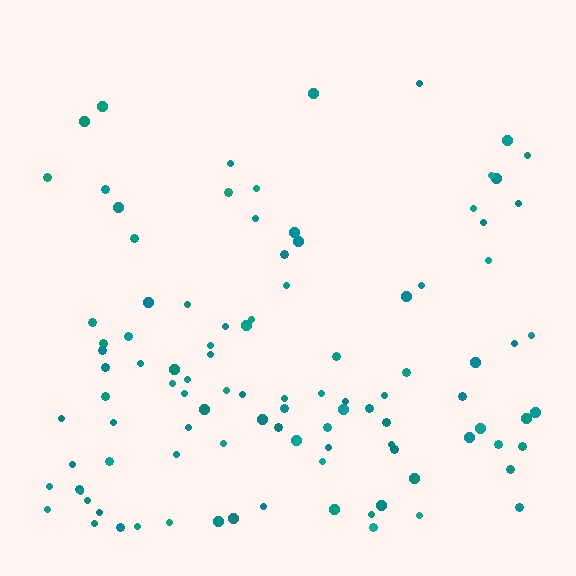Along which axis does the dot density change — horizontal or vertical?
Vertical.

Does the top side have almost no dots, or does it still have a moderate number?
Still a moderate number, just noticeably fewer than the bottom.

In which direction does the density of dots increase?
From top to bottom, with the bottom side densest.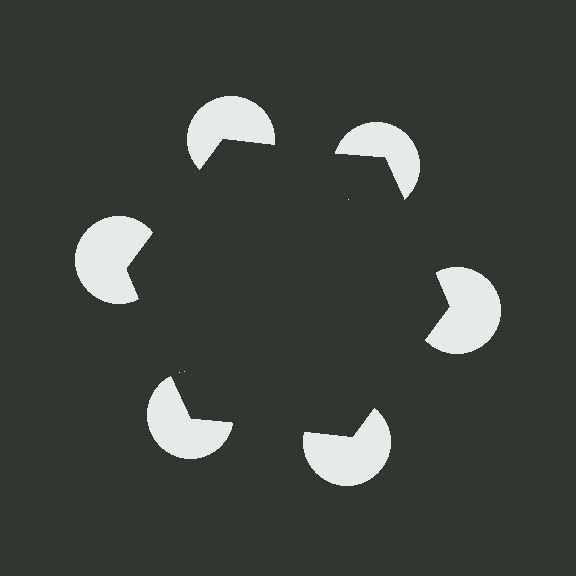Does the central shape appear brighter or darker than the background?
It typically appears slightly darker than the background, even though no actual brightness change is drawn.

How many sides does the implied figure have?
6 sides.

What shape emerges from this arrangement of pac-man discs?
An illusory hexagon — its edges are inferred from the aligned wedge cuts in the pac-man discs, not physically drawn.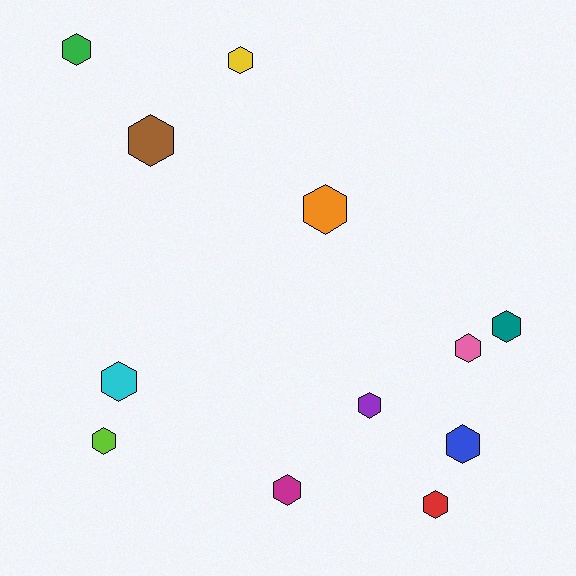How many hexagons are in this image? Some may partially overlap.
There are 12 hexagons.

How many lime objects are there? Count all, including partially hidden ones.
There is 1 lime object.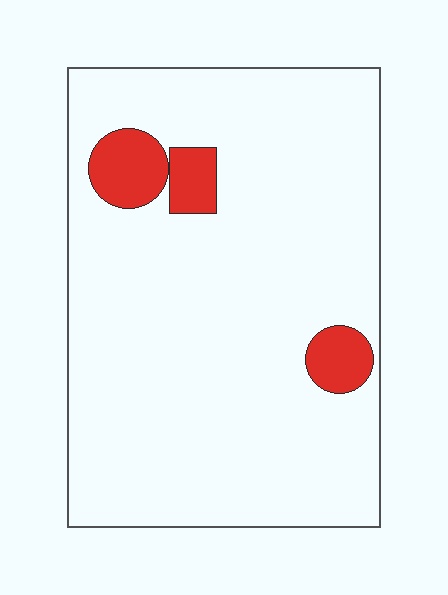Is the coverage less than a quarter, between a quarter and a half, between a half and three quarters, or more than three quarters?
Less than a quarter.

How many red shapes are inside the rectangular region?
3.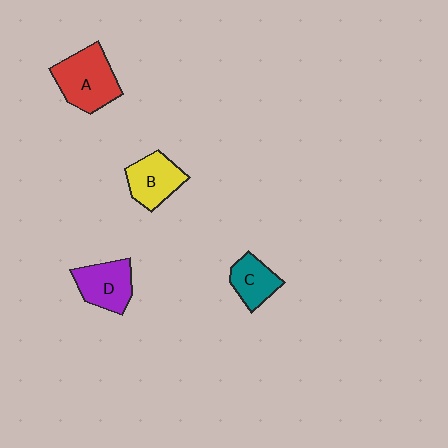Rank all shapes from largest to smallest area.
From largest to smallest: A (red), D (purple), B (yellow), C (teal).